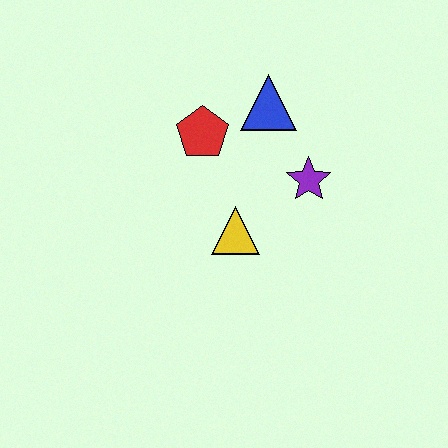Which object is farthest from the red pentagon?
The purple star is farthest from the red pentagon.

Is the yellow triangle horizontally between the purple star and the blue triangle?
No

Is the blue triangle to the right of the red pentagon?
Yes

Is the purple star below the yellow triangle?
No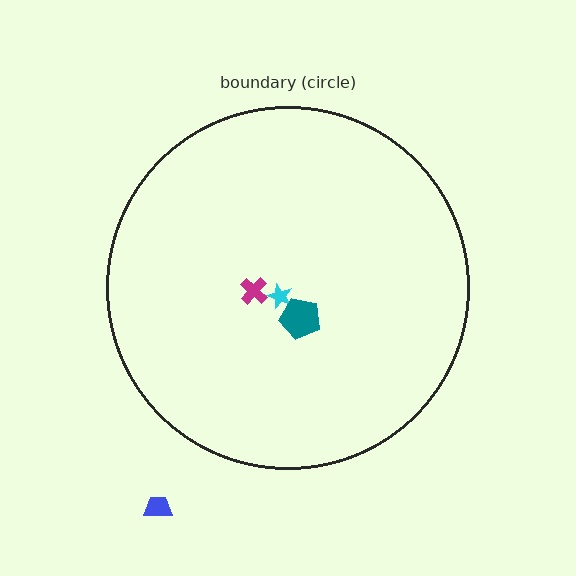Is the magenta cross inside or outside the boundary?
Inside.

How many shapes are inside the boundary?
3 inside, 1 outside.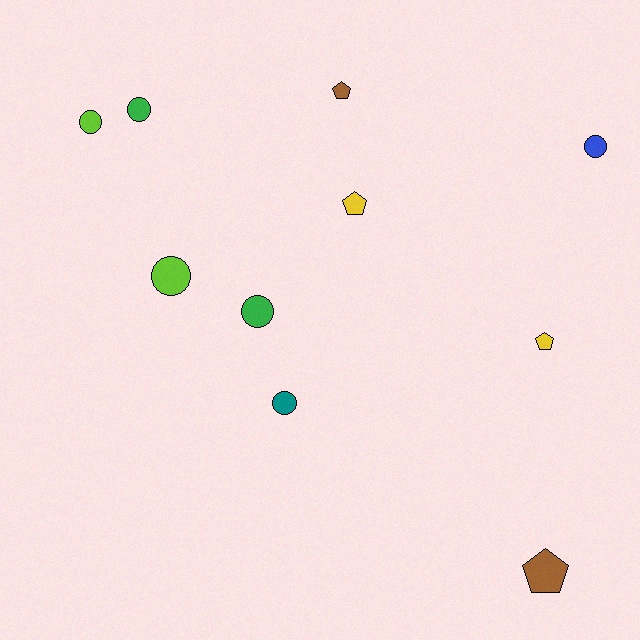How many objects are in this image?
There are 10 objects.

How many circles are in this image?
There are 6 circles.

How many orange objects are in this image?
There are no orange objects.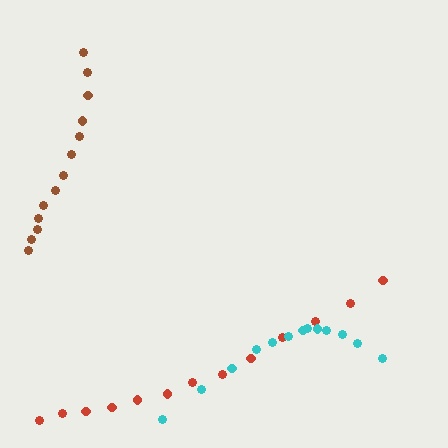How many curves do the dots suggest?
There are 3 distinct paths.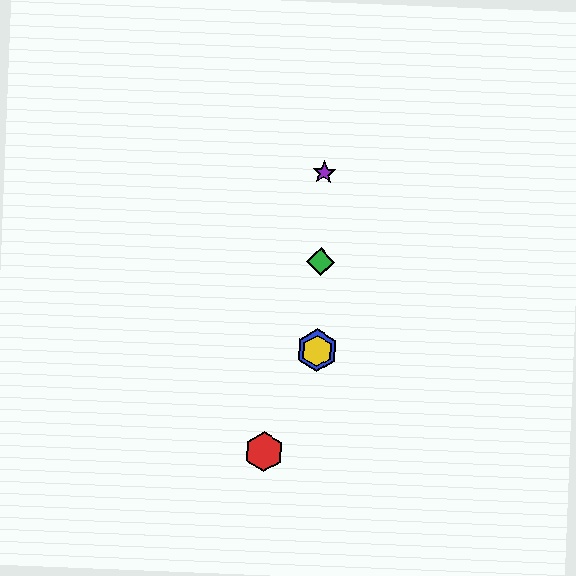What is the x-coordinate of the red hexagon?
The red hexagon is at x≈264.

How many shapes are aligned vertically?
4 shapes (the blue hexagon, the green diamond, the yellow hexagon, the purple star) are aligned vertically.